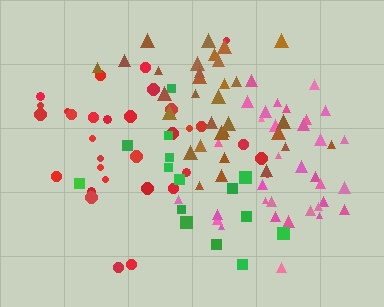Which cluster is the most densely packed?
Pink.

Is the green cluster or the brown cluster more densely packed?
Brown.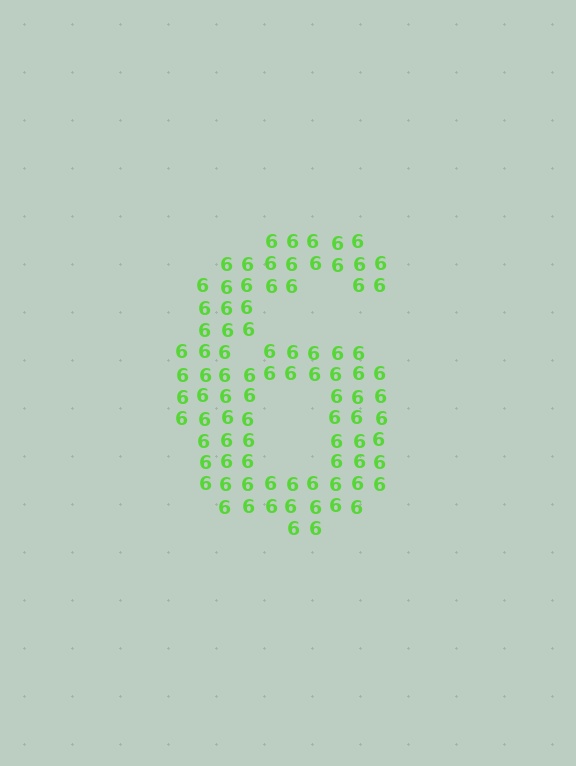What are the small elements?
The small elements are digit 6's.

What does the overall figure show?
The overall figure shows the digit 6.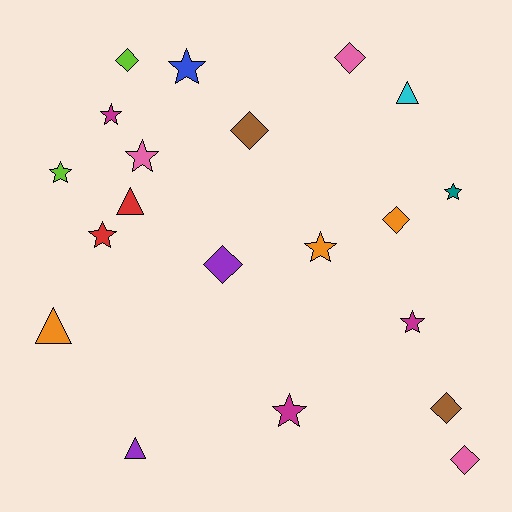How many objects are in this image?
There are 20 objects.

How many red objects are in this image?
There are 2 red objects.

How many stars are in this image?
There are 9 stars.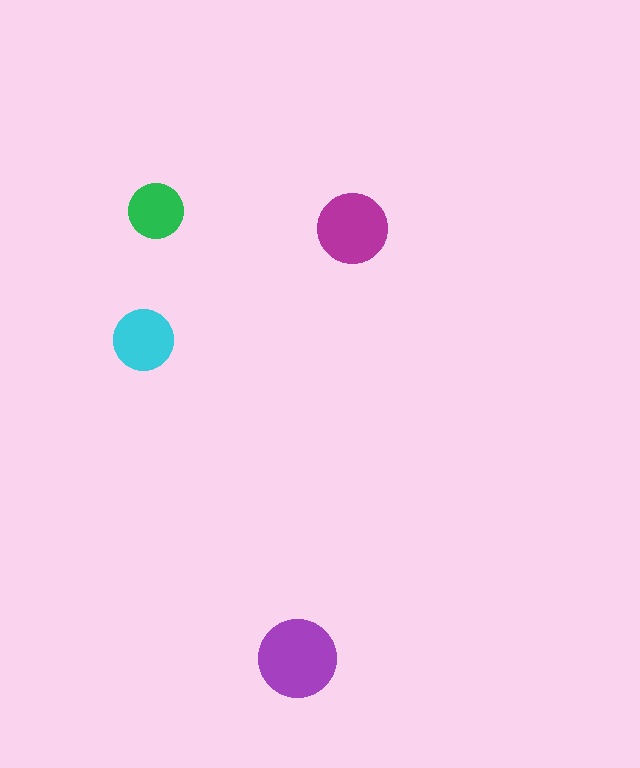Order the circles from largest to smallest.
the purple one, the magenta one, the cyan one, the green one.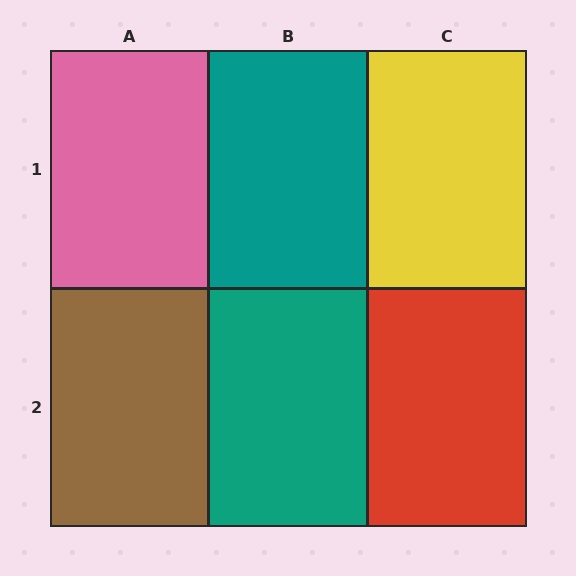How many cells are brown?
1 cell is brown.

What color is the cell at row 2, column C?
Red.